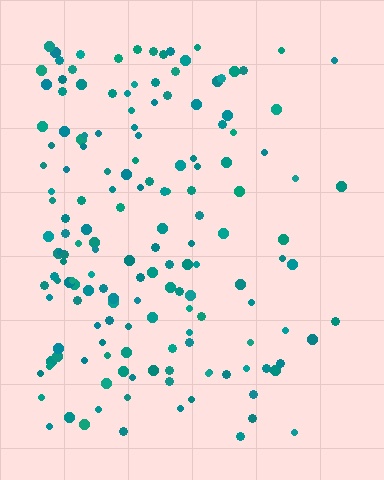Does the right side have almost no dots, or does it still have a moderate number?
Still a moderate number, just noticeably fewer than the left.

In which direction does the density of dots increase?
From right to left, with the left side densest.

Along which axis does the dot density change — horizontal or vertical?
Horizontal.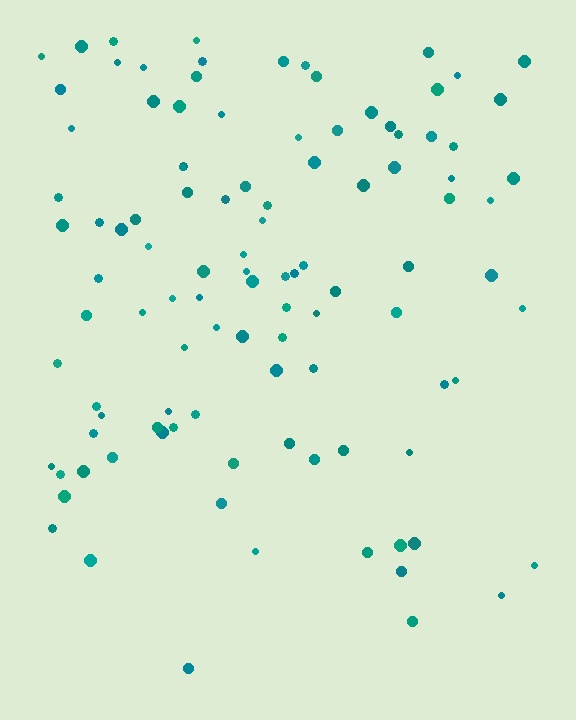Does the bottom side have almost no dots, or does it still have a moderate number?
Still a moderate number, just noticeably fewer than the top.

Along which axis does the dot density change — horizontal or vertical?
Vertical.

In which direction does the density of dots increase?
From bottom to top, with the top side densest.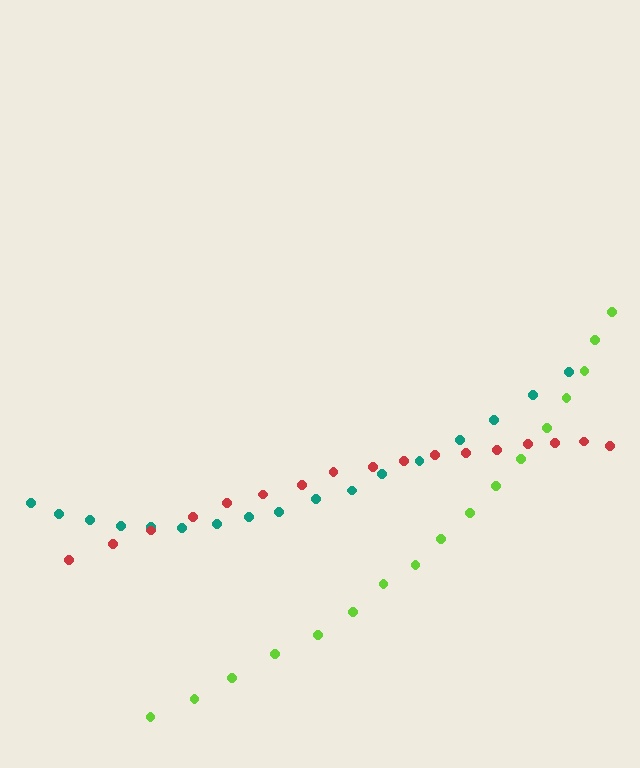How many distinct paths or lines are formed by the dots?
There are 3 distinct paths.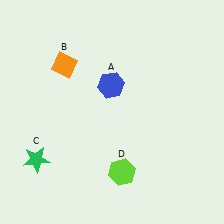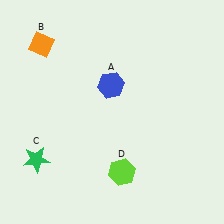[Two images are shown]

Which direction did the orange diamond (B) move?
The orange diamond (B) moved left.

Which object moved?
The orange diamond (B) moved left.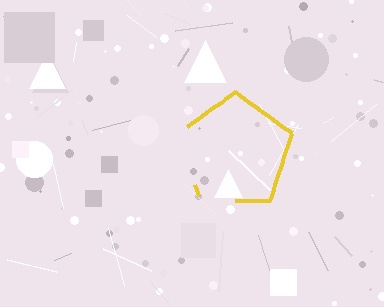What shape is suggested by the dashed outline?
The dashed outline suggests a pentagon.